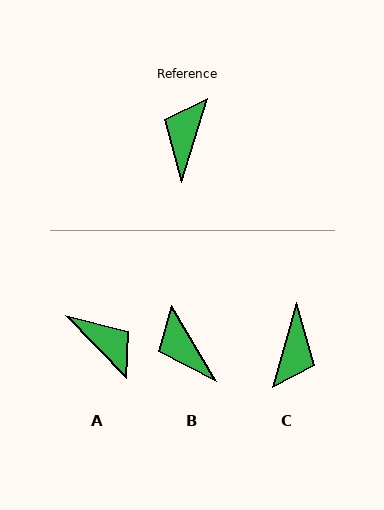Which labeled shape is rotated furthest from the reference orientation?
C, about 178 degrees away.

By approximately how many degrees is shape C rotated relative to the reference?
Approximately 178 degrees clockwise.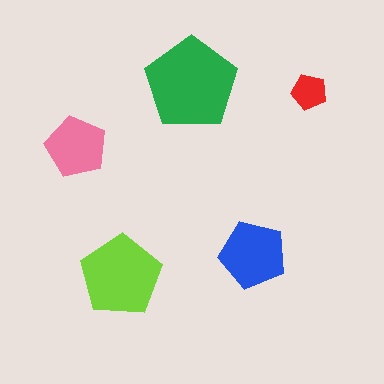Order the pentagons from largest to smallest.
the green one, the lime one, the blue one, the pink one, the red one.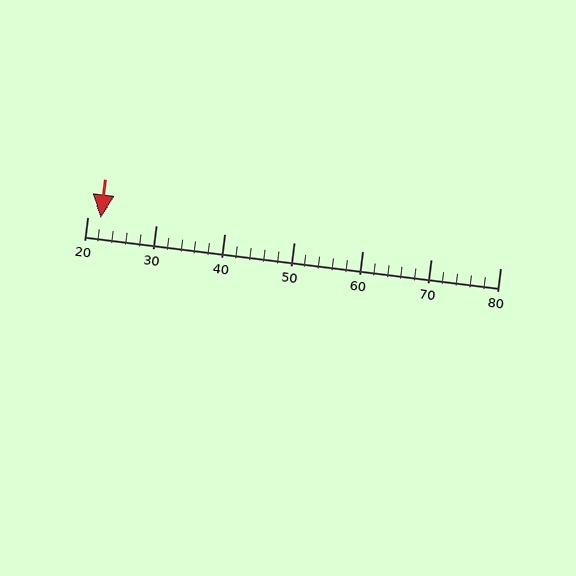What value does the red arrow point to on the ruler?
The red arrow points to approximately 22.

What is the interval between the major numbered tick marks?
The major tick marks are spaced 10 units apart.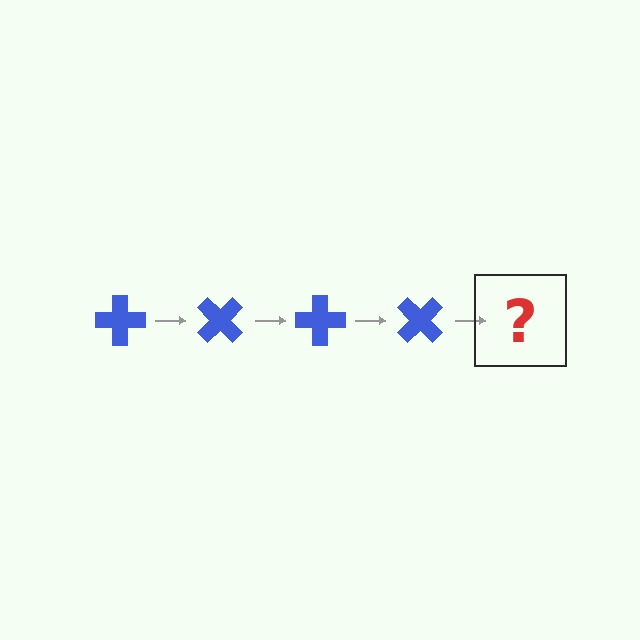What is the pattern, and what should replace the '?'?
The pattern is that the cross rotates 45 degrees each step. The '?' should be a blue cross rotated 180 degrees.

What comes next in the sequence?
The next element should be a blue cross rotated 180 degrees.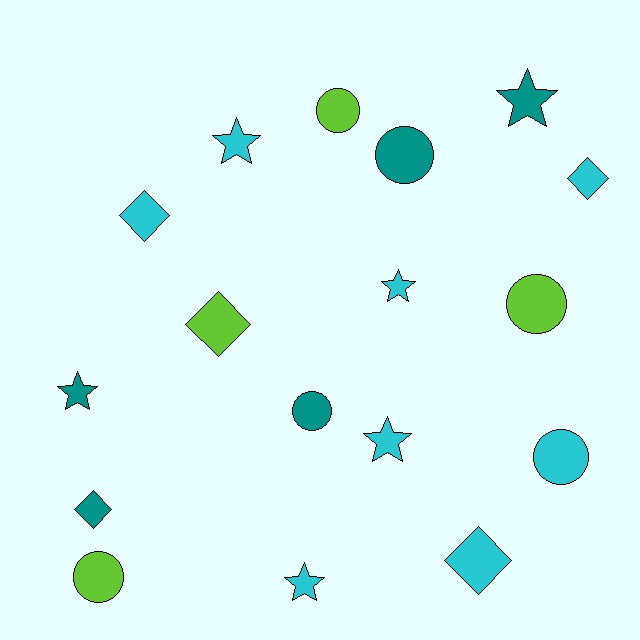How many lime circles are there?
There are 3 lime circles.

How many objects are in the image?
There are 17 objects.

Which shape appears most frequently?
Star, with 6 objects.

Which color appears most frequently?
Cyan, with 8 objects.